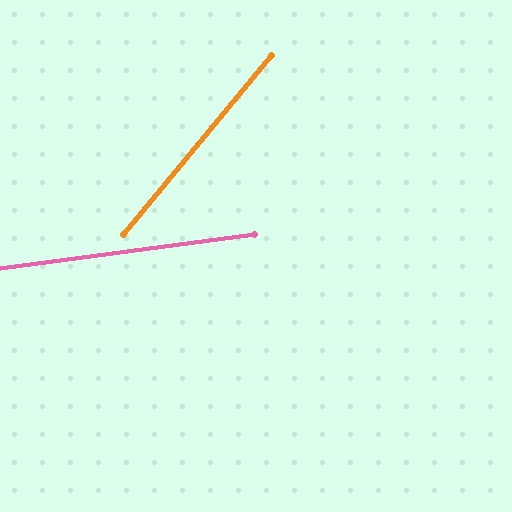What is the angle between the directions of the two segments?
Approximately 43 degrees.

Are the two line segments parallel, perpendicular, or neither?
Neither parallel nor perpendicular — they differ by about 43°.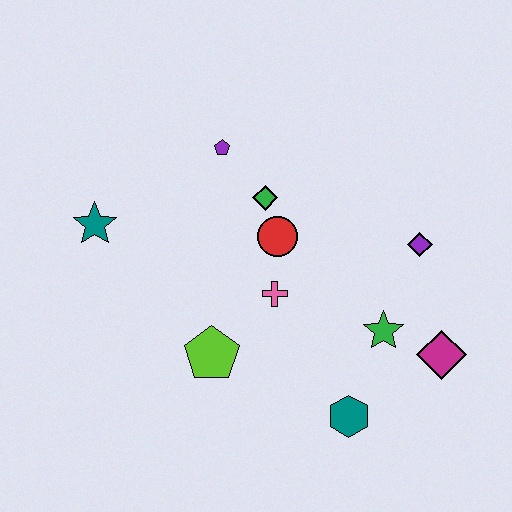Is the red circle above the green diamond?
No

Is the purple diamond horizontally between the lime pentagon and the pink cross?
No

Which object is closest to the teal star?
The purple pentagon is closest to the teal star.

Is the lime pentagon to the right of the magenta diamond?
No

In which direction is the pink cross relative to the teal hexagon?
The pink cross is above the teal hexagon.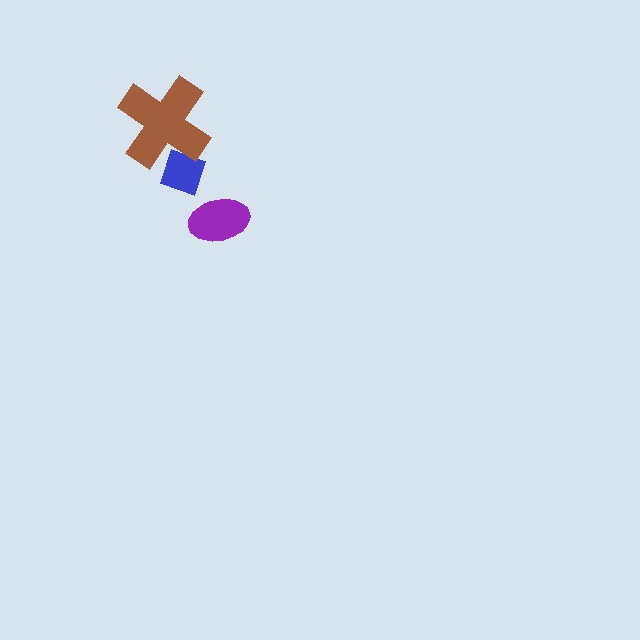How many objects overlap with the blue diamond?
1 object overlaps with the blue diamond.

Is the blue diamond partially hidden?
Yes, it is partially covered by another shape.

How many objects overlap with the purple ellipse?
0 objects overlap with the purple ellipse.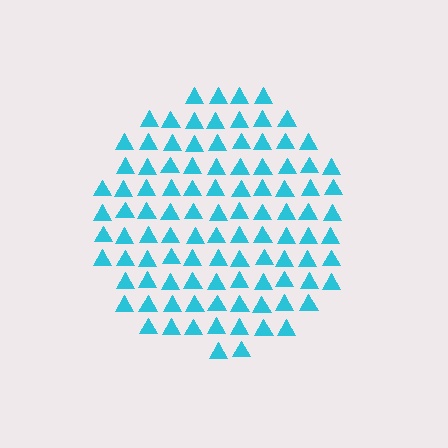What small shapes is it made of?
It is made of small triangles.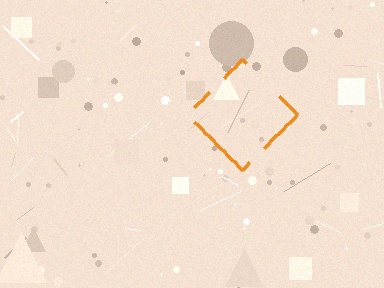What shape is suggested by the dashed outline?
The dashed outline suggests a diamond.